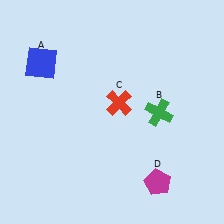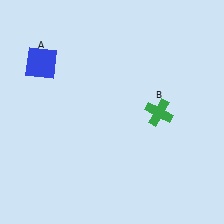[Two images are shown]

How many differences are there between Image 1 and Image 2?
There are 2 differences between the two images.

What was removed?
The magenta pentagon (D), the red cross (C) were removed in Image 2.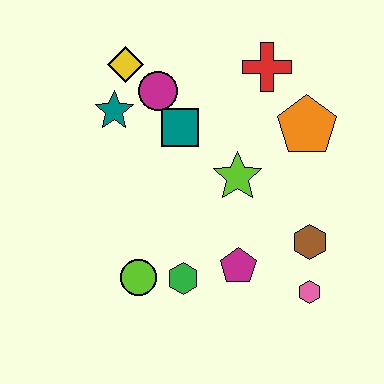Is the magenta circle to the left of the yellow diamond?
No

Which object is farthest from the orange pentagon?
The lime circle is farthest from the orange pentagon.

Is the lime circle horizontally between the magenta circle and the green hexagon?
No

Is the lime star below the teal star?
Yes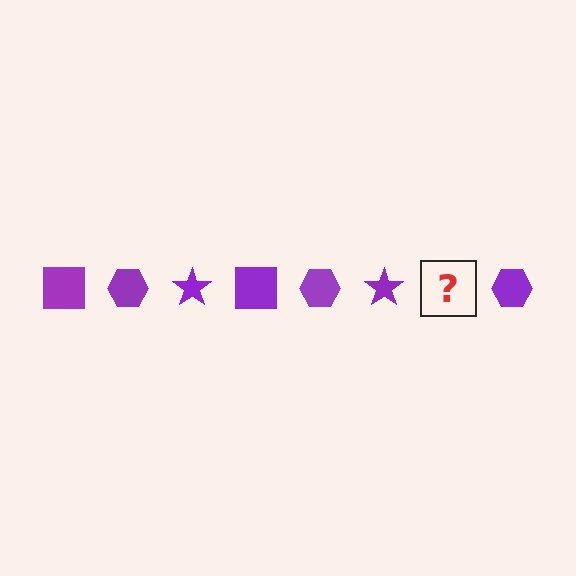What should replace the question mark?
The question mark should be replaced with a purple square.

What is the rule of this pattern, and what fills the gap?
The rule is that the pattern cycles through square, hexagon, star shapes in purple. The gap should be filled with a purple square.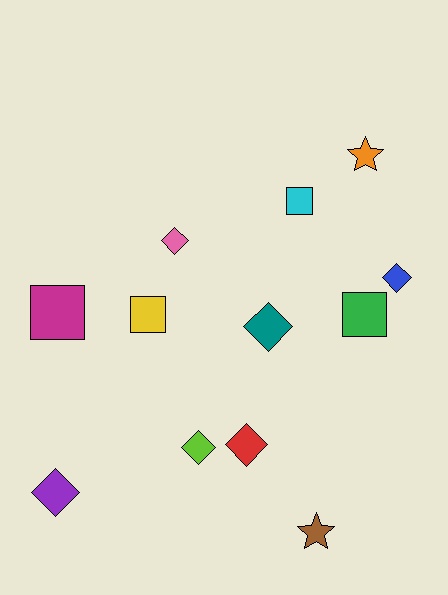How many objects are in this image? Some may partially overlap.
There are 12 objects.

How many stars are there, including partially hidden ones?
There are 2 stars.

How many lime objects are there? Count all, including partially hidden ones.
There is 1 lime object.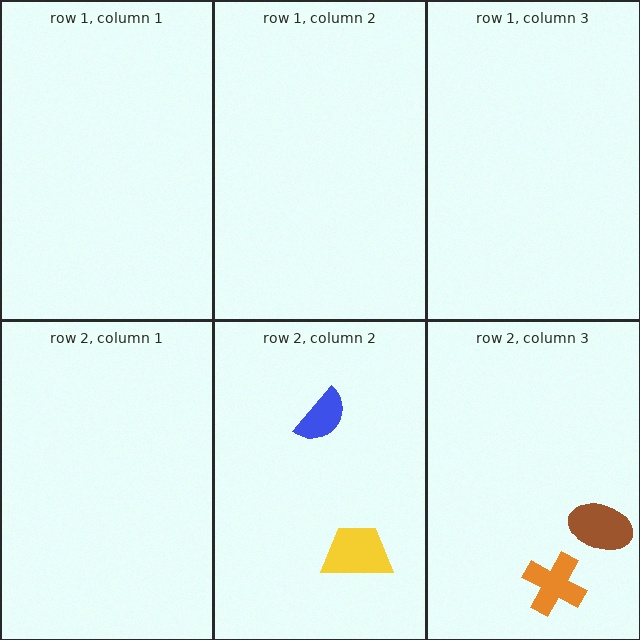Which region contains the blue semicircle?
The row 2, column 2 region.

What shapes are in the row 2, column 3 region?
The brown ellipse, the orange cross.